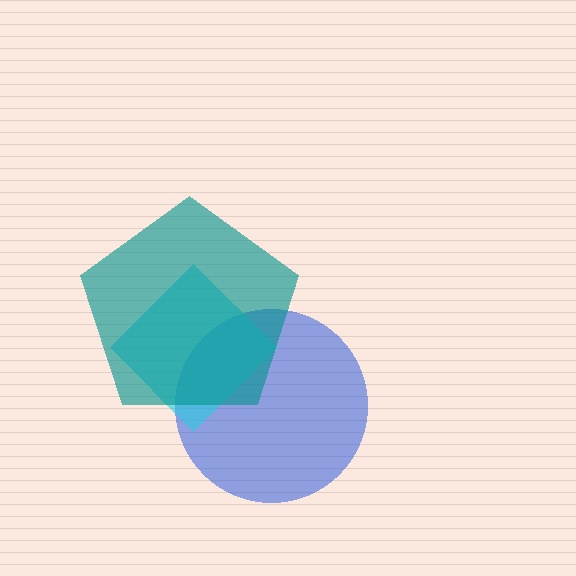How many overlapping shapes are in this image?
There are 3 overlapping shapes in the image.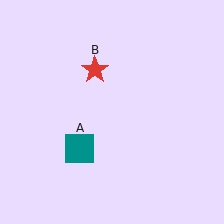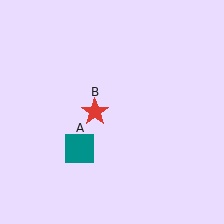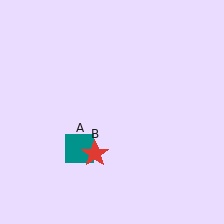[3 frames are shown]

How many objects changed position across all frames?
1 object changed position: red star (object B).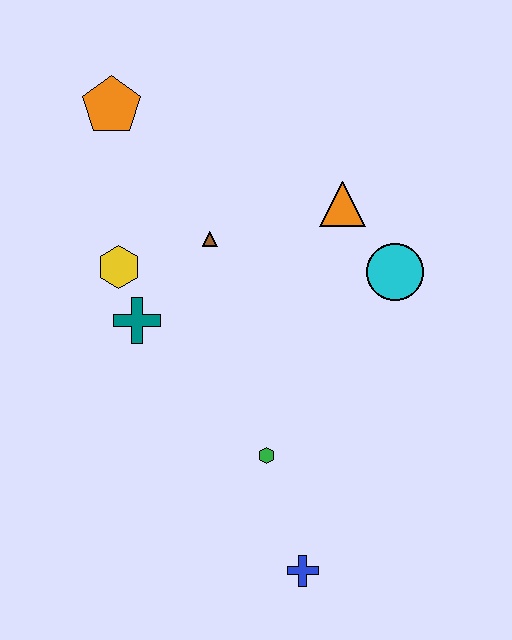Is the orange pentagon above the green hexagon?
Yes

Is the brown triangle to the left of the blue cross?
Yes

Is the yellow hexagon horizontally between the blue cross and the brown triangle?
No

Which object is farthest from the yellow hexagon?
The blue cross is farthest from the yellow hexagon.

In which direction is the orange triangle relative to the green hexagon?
The orange triangle is above the green hexagon.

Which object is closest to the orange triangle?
The cyan circle is closest to the orange triangle.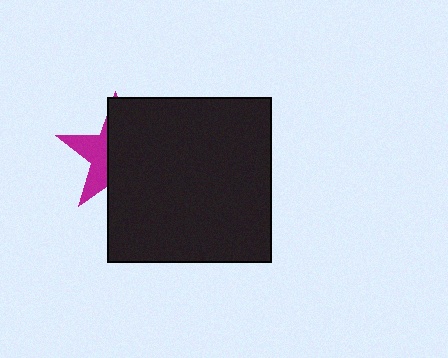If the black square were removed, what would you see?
You would see the complete magenta star.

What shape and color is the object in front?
The object in front is a black square.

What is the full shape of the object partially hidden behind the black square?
The partially hidden object is a magenta star.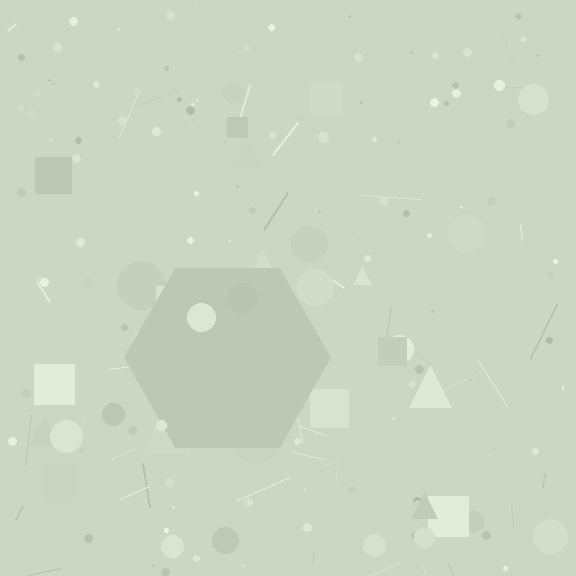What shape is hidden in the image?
A hexagon is hidden in the image.